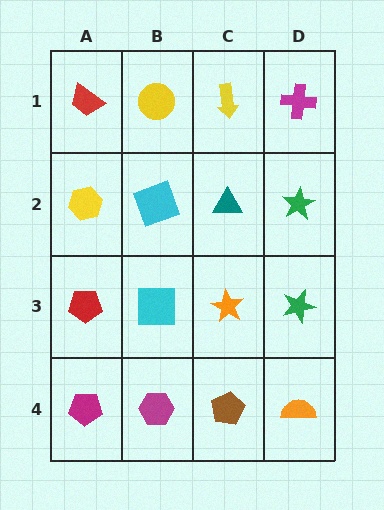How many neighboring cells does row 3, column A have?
3.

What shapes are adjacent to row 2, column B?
A yellow circle (row 1, column B), a cyan square (row 3, column B), a yellow hexagon (row 2, column A), a teal triangle (row 2, column C).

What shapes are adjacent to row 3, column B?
A cyan square (row 2, column B), a magenta hexagon (row 4, column B), a red pentagon (row 3, column A), an orange star (row 3, column C).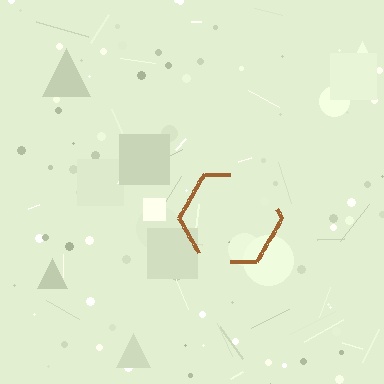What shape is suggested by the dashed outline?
The dashed outline suggests a hexagon.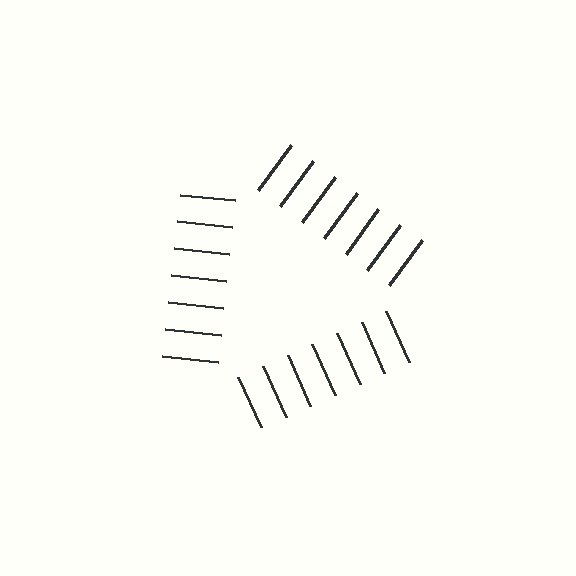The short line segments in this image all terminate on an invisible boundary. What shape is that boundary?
An illusory triangle — the line segments terminate on its edges but no continuous stroke is drawn.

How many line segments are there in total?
21 — 7 along each of the 3 edges.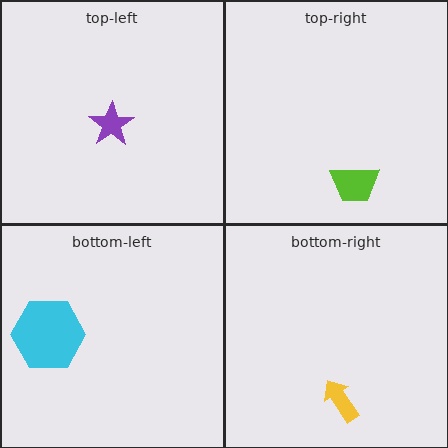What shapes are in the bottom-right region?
The yellow arrow.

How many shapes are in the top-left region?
1.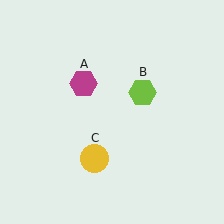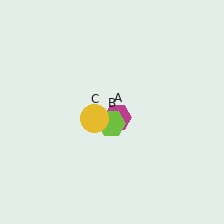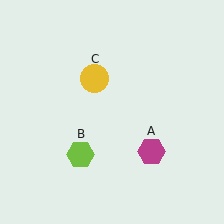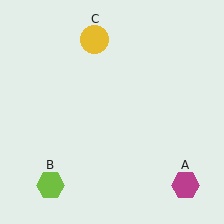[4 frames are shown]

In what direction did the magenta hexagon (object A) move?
The magenta hexagon (object A) moved down and to the right.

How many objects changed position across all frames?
3 objects changed position: magenta hexagon (object A), lime hexagon (object B), yellow circle (object C).